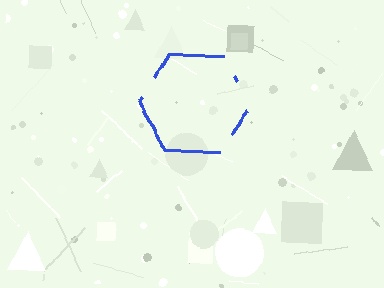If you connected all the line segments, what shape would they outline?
They would outline a hexagon.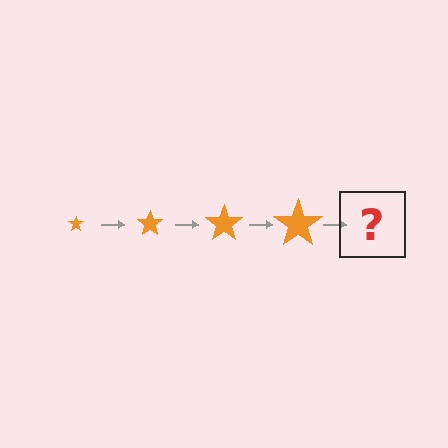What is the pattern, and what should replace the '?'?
The pattern is that the star gets progressively larger each step. The '?' should be an orange star, larger than the previous one.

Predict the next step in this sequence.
The next step is an orange star, larger than the previous one.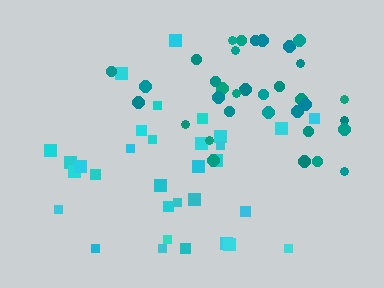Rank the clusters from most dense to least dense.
teal, cyan.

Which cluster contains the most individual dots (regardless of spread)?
Teal (34).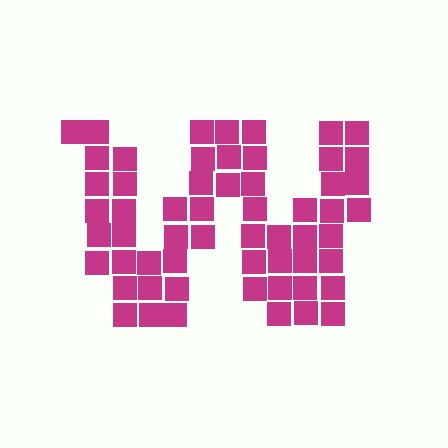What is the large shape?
The large shape is the letter W.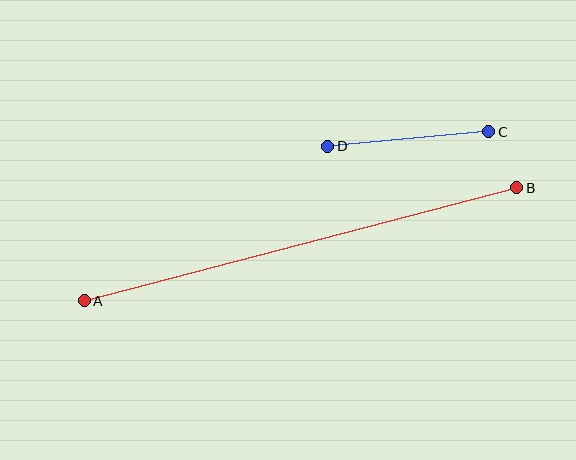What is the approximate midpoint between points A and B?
The midpoint is at approximately (300, 244) pixels.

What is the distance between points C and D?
The distance is approximately 161 pixels.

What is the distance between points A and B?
The distance is approximately 447 pixels.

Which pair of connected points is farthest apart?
Points A and B are farthest apart.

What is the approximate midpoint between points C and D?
The midpoint is at approximately (408, 139) pixels.